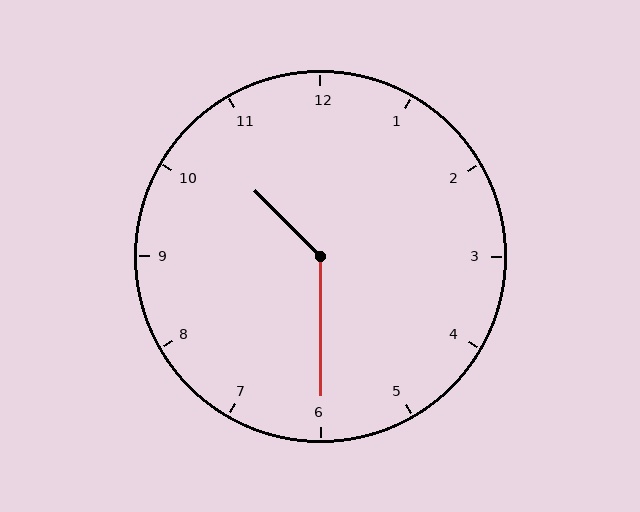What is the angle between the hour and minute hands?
Approximately 135 degrees.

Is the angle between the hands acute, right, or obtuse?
It is obtuse.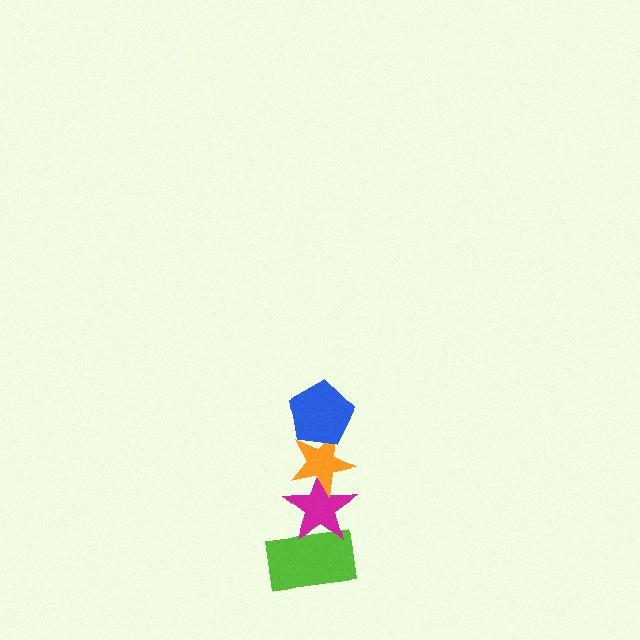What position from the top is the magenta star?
The magenta star is 3rd from the top.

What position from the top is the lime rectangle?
The lime rectangle is 4th from the top.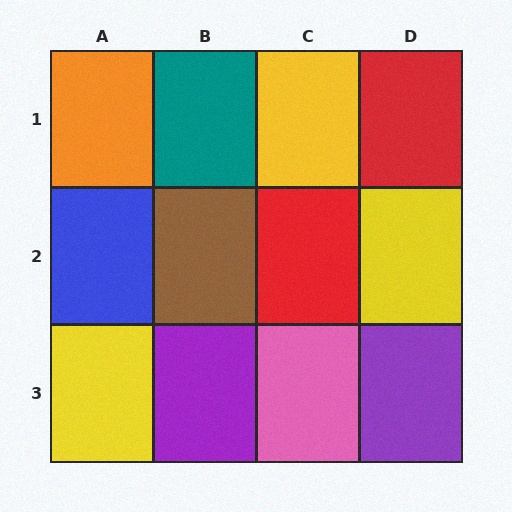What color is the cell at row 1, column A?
Orange.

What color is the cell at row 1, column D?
Red.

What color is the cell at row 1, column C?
Yellow.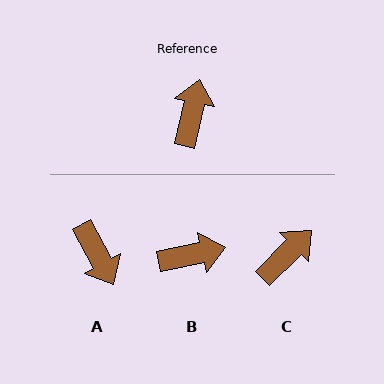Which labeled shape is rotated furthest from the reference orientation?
A, about 139 degrees away.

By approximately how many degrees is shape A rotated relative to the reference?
Approximately 139 degrees clockwise.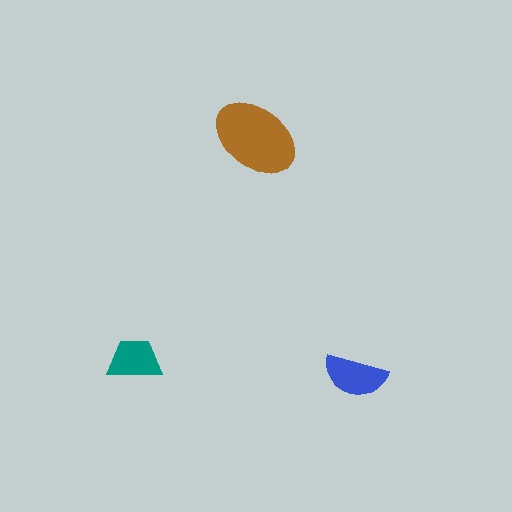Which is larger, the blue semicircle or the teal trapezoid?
The blue semicircle.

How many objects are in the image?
There are 3 objects in the image.